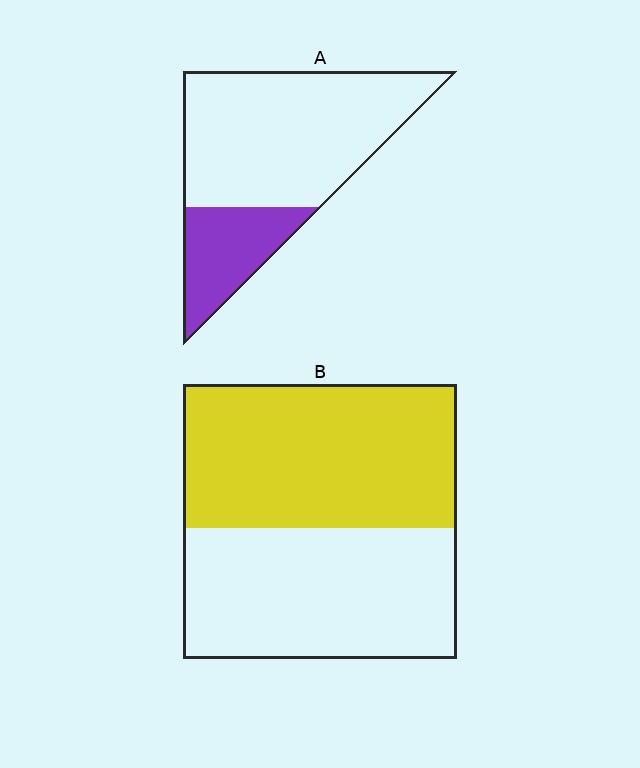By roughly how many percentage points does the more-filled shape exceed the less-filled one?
By roughly 25 percentage points (B over A).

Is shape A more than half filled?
No.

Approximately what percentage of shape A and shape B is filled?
A is approximately 25% and B is approximately 50%.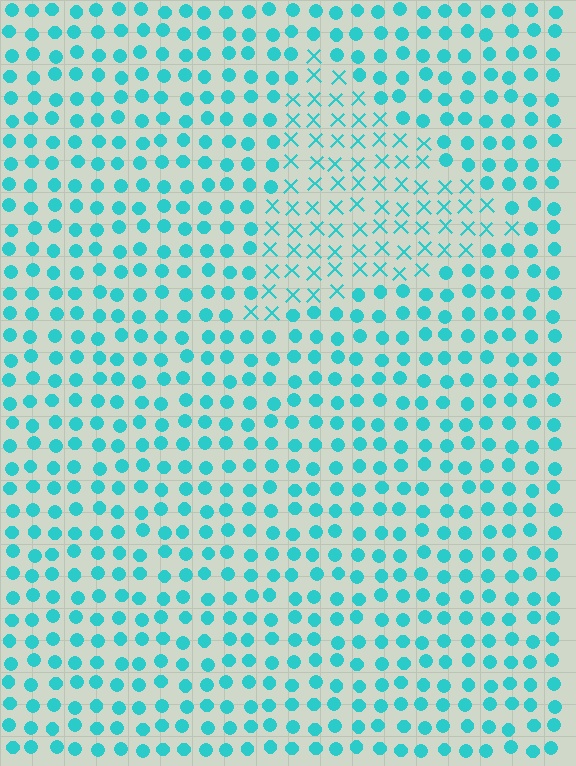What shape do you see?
I see a triangle.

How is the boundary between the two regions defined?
The boundary is defined by a change in element shape: X marks inside vs. circles outside. All elements share the same color and spacing.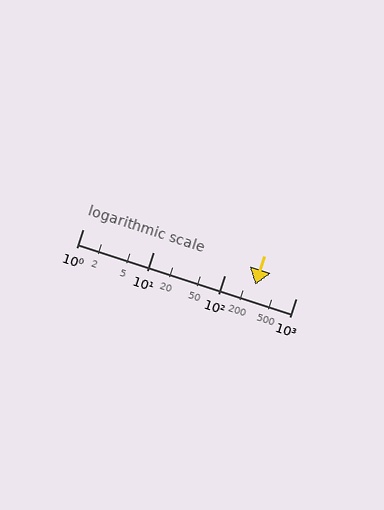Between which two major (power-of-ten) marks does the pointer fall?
The pointer is between 100 and 1000.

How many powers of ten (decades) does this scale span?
The scale spans 3 decades, from 1 to 1000.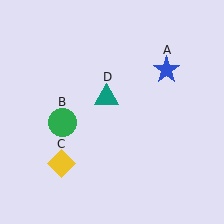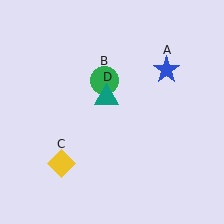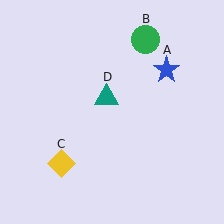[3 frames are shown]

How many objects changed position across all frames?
1 object changed position: green circle (object B).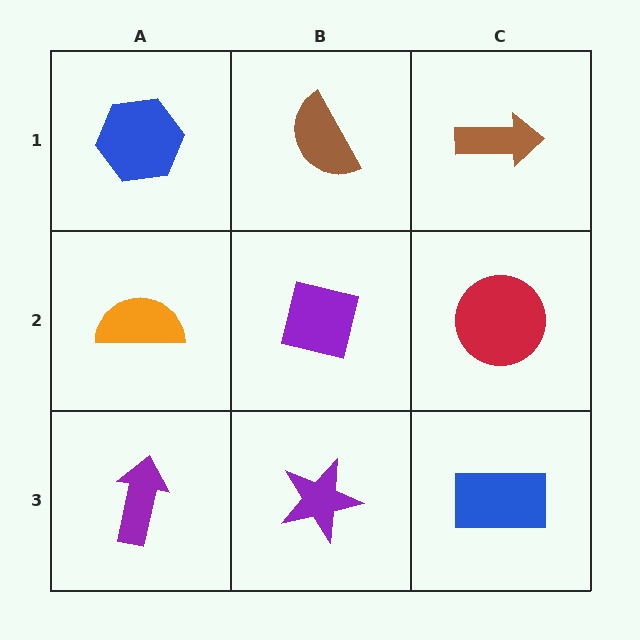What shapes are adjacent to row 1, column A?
An orange semicircle (row 2, column A), a brown semicircle (row 1, column B).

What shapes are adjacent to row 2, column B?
A brown semicircle (row 1, column B), a purple star (row 3, column B), an orange semicircle (row 2, column A), a red circle (row 2, column C).